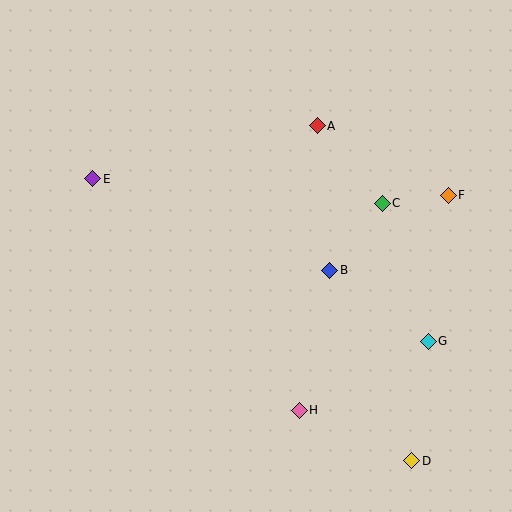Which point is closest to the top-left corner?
Point E is closest to the top-left corner.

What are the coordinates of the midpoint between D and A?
The midpoint between D and A is at (364, 293).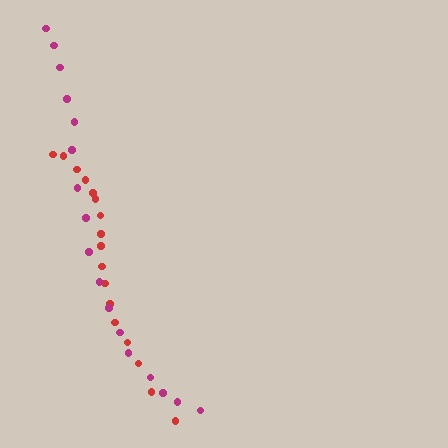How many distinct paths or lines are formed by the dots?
There are 2 distinct paths.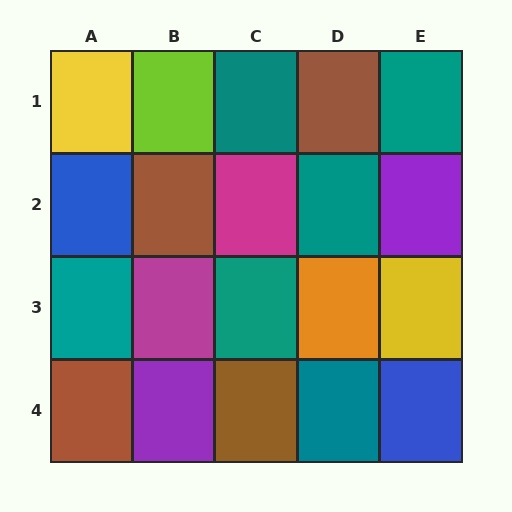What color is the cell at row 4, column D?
Teal.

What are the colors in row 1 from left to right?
Yellow, lime, teal, brown, teal.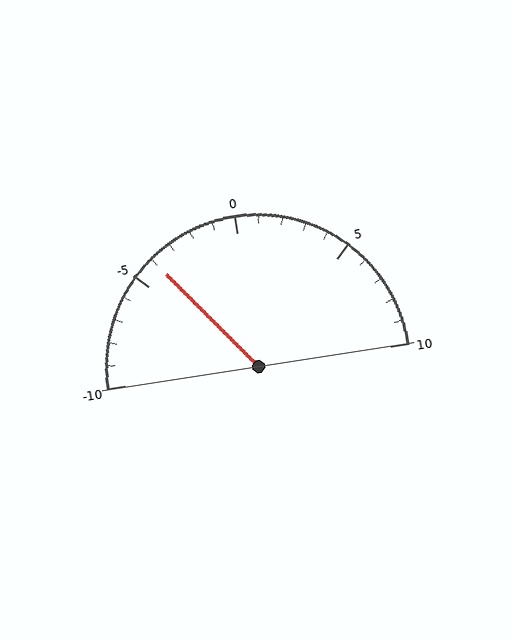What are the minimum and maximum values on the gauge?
The gauge ranges from -10 to 10.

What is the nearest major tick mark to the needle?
The nearest major tick mark is -5.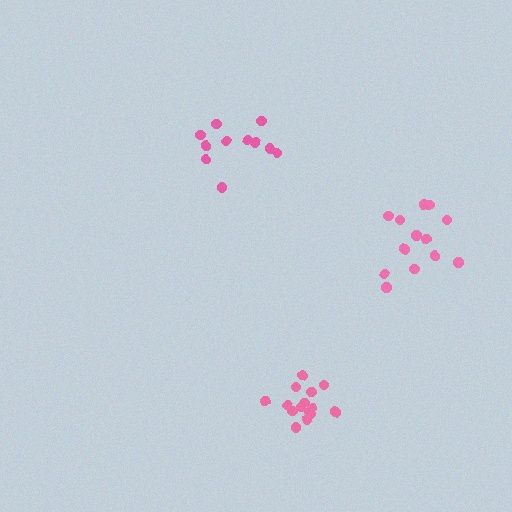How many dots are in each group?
Group 1: 11 dots, Group 2: 13 dots, Group 3: 15 dots (39 total).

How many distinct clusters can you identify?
There are 3 distinct clusters.